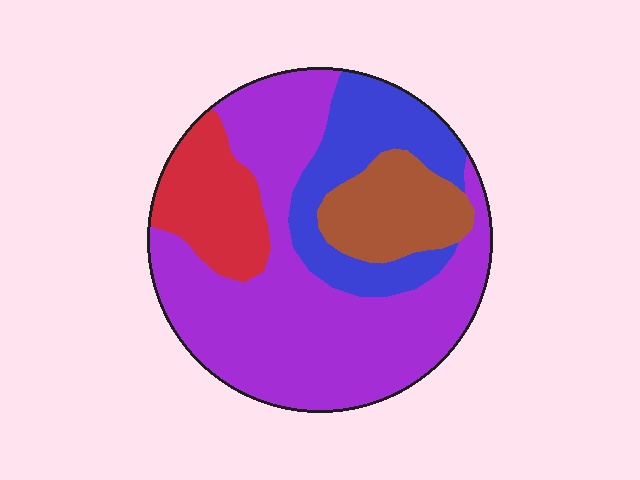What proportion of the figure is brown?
Brown covers 13% of the figure.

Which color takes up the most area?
Purple, at roughly 55%.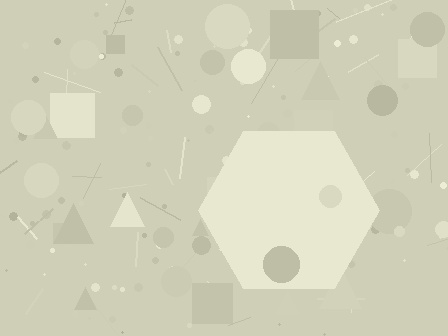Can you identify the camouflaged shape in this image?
The camouflaged shape is a hexagon.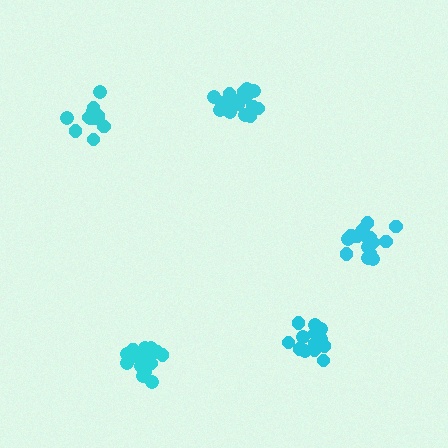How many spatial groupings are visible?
There are 5 spatial groupings.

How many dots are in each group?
Group 1: 18 dots, Group 2: 14 dots, Group 3: 16 dots, Group 4: 14 dots, Group 5: 19 dots (81 total).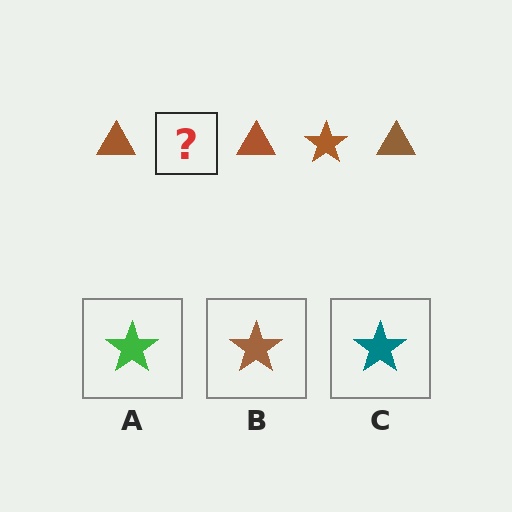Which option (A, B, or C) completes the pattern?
B.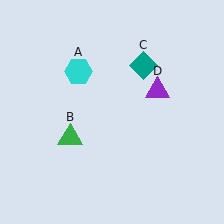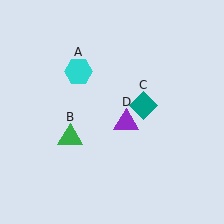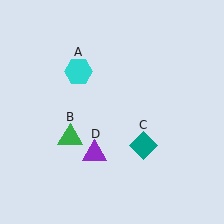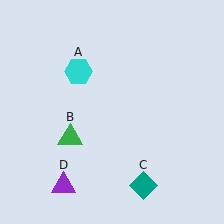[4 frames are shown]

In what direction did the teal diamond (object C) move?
The teal diamond (object C) moved down.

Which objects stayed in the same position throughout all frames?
Cyan hexagon (object A) and green triangle (object B) remained stationary.